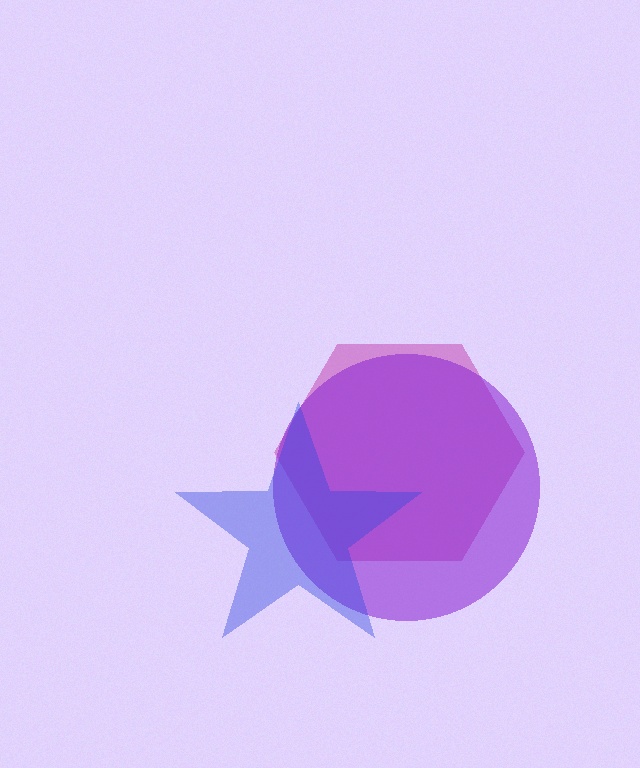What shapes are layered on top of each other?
The layered shapes are: a magenta hexagon, a purple circle, a blue star.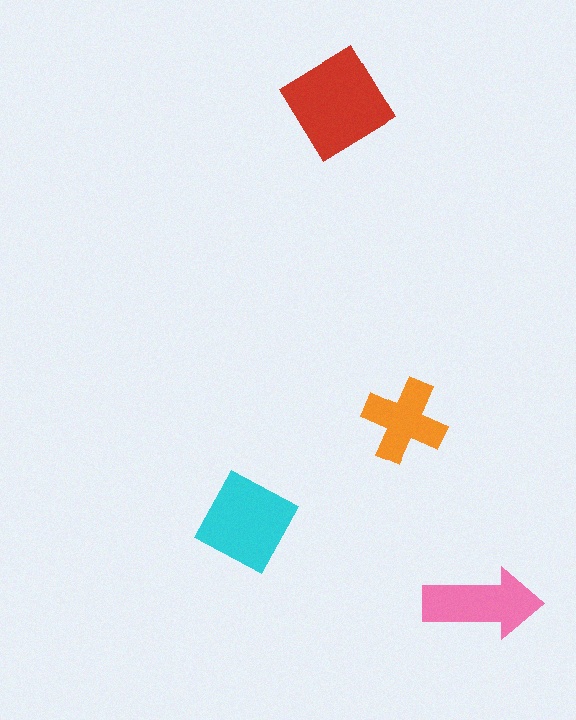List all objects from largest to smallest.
The red diamond, the cyan diamond, the pink arrow, the orange cross.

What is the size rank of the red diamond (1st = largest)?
1st.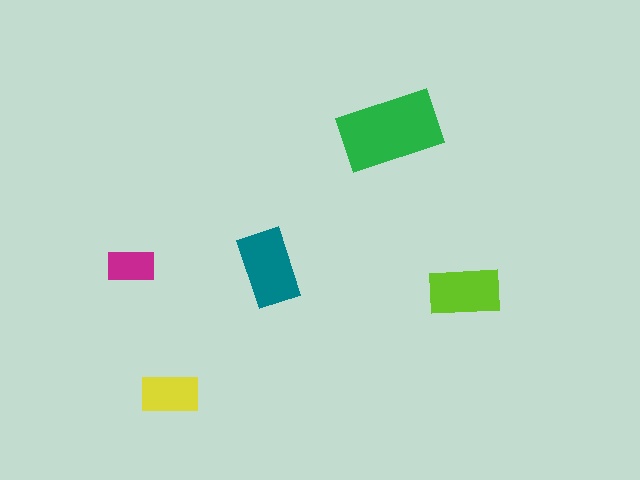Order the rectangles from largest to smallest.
the green one, the teal one, the lime one, the yellow one, the magenta one.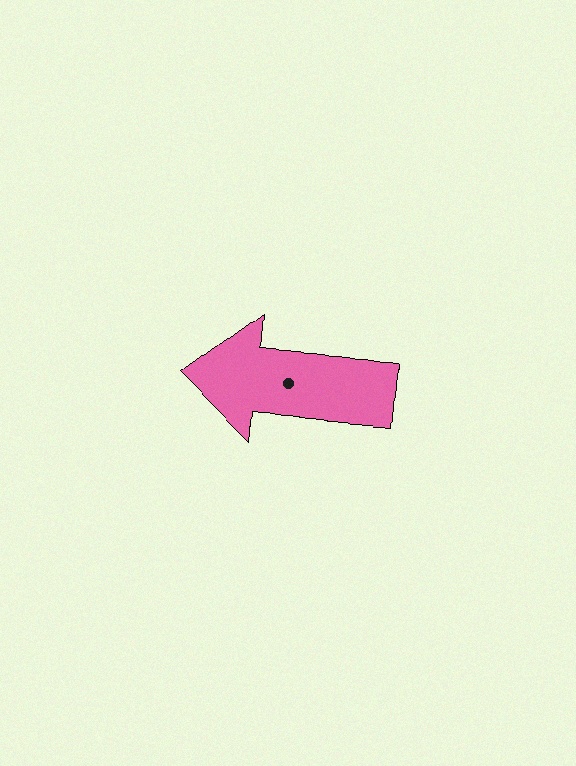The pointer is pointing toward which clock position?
Roughly 9 o'clock.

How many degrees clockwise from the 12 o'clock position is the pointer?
Approximately 275 degrees.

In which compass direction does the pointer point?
West.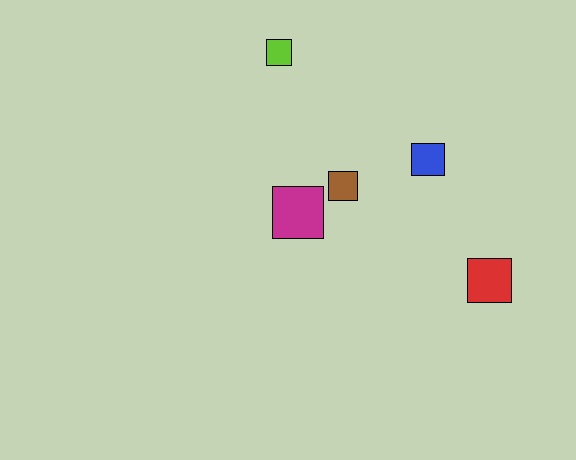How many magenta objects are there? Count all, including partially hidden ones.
There is 1 magenta object.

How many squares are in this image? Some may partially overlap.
There are 5 squares.